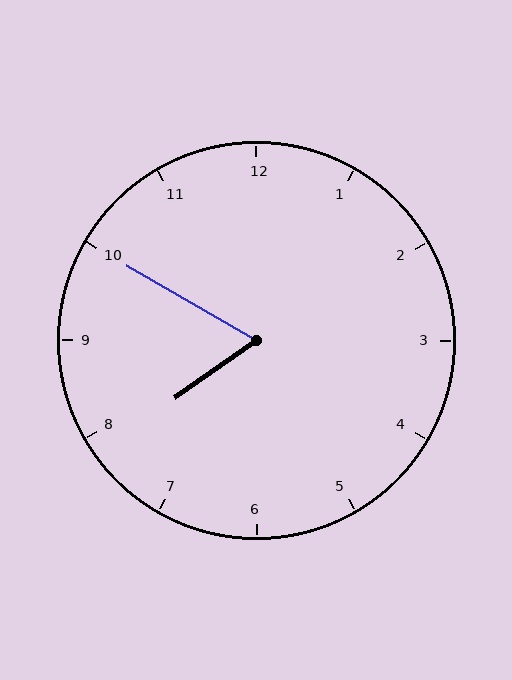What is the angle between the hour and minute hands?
Approximately 65 degrees.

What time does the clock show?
7:50.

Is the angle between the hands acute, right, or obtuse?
It is acute.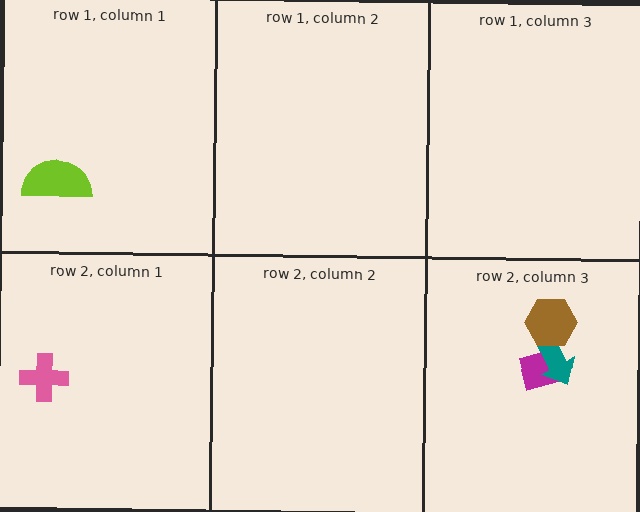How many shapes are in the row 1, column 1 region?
1.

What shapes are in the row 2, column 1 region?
The pink cross.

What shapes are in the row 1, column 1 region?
The lime semicircle.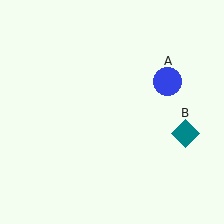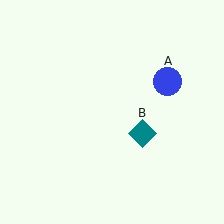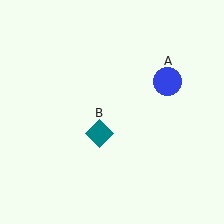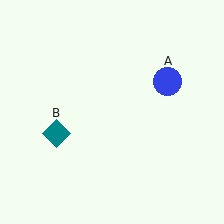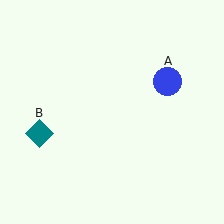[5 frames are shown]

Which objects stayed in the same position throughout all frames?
Blue circle (object A) remained stationary.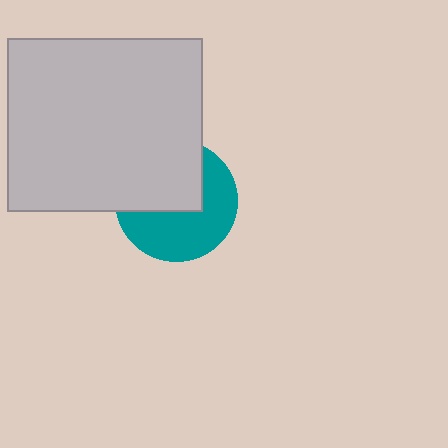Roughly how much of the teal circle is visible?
About half of it is visible (roughly 54%).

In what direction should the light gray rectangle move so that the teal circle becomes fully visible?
The light gray rectangle should move up. That is the shortest direction to clear the overlap and leave the teal circle fully visible.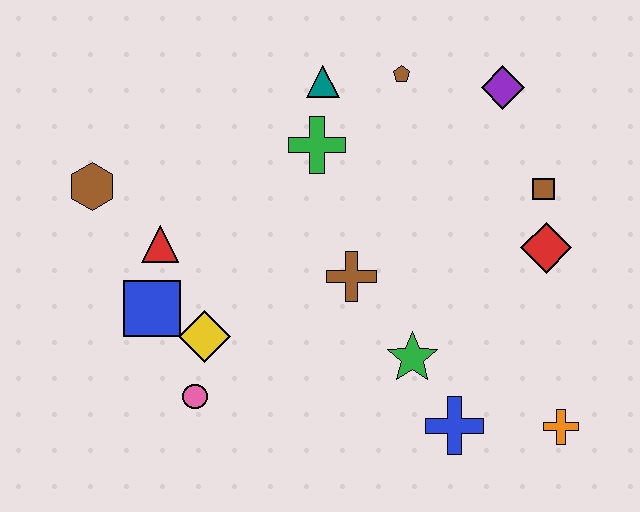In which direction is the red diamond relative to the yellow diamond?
The red diamond is to the right of the yellow diamond.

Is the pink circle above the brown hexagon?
No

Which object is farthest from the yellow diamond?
The purple diamond is farthest from the yellow diamond.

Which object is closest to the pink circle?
The yellow diamond is closest to the pink circle.